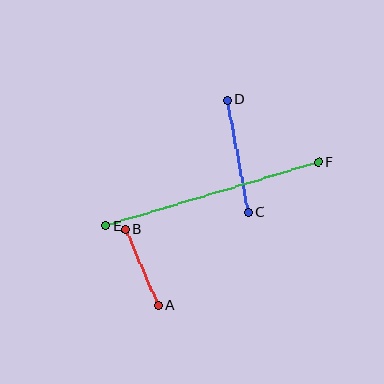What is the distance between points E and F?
The distance is approximately 222 pixels.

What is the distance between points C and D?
The distance is approximately 114 pixels.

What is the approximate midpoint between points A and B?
The midpoint is at approximately (142, 268) pixels.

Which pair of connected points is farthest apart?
Points E and F are farthest apart.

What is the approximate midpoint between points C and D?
The midpoint is at approximately (237, 156) pixels.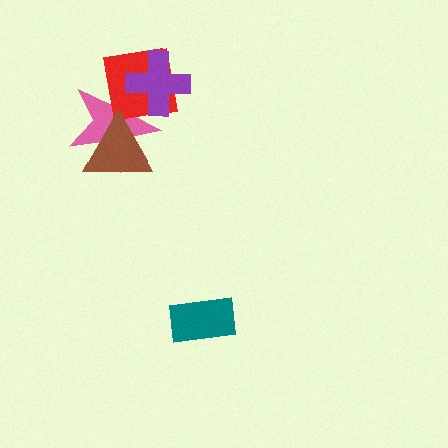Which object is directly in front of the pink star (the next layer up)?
The red square is directly in front of the pink star.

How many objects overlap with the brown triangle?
2 objects overlap with the brown triangle.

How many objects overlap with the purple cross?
2 objects overlap with the purple cross.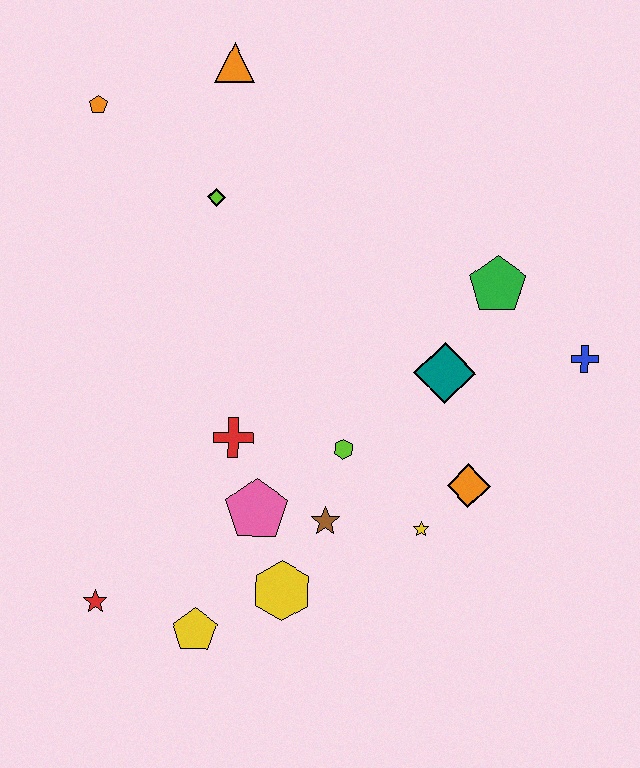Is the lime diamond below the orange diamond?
No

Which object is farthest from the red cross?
The orange triangle is farthest from the red cross.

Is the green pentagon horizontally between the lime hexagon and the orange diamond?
No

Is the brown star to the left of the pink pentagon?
No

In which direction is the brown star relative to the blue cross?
The brown star is to the left of the blue cross.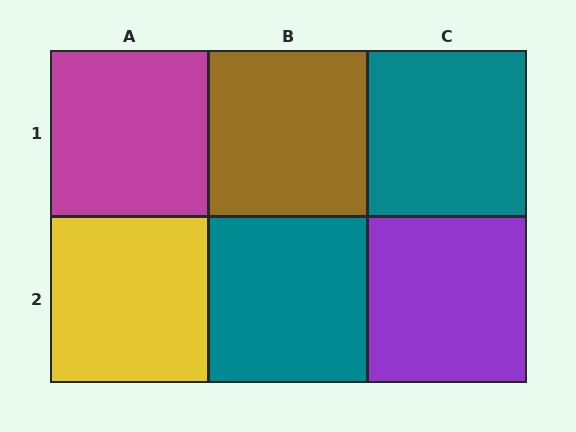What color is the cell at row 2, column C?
Purple.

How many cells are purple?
1 cell is purple.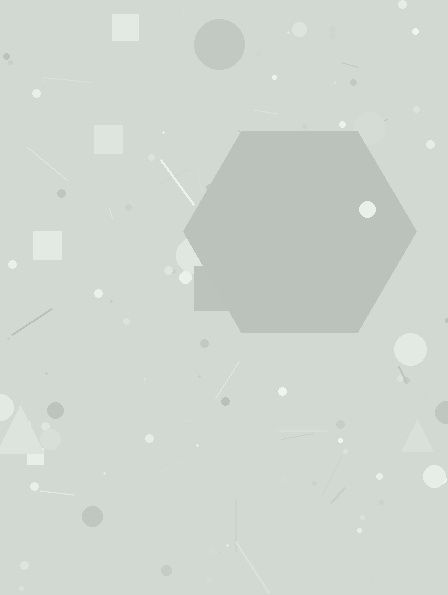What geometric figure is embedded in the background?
A hexagon is embedded in the background.